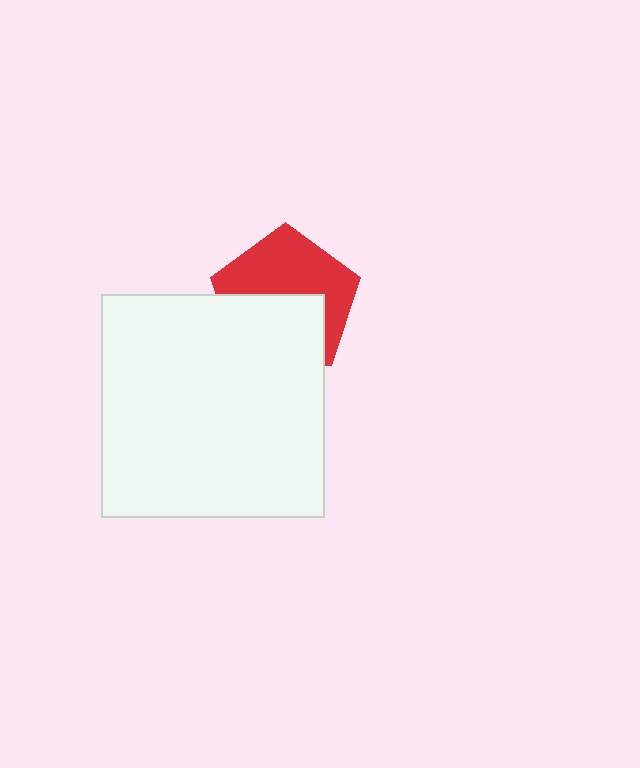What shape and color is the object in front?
The object in front is a white square.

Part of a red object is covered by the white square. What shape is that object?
It is a pentagon.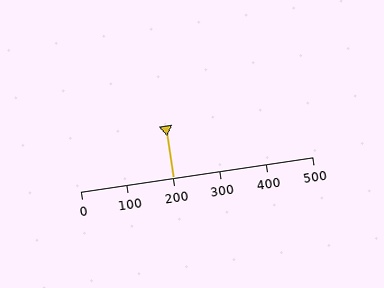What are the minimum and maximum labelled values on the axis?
The axis runs from 0 to 500.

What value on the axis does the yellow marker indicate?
The marker indicates approximately 200.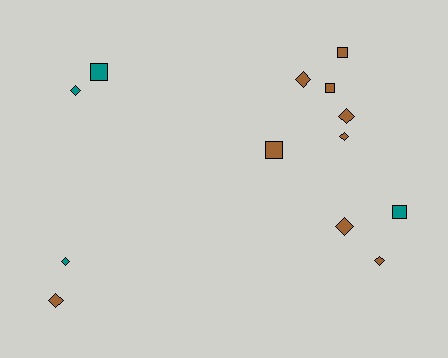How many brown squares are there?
There are 3 brown squares.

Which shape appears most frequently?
Diamond, with 8 objects.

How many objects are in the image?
There are 13 objects.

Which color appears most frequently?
Brown, with 9 objects.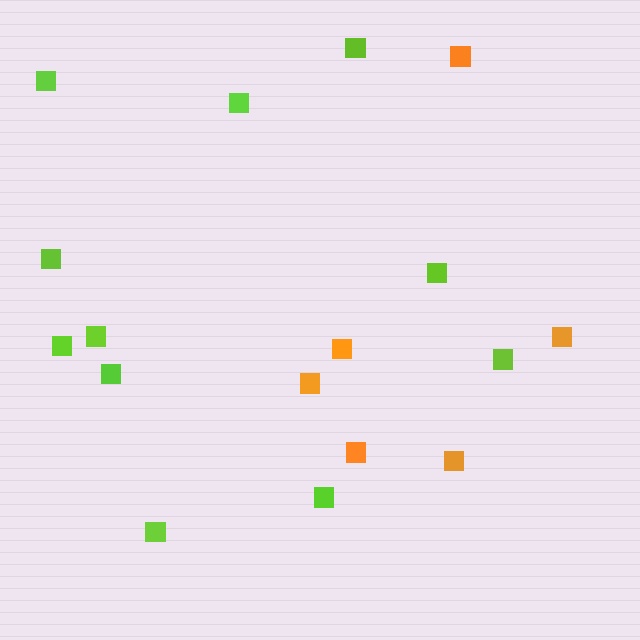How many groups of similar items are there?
There are 2 groups: one group of orange squares (6) and one group of lime squares (11).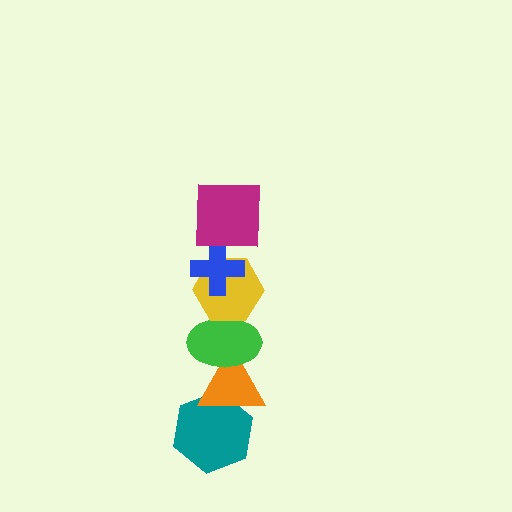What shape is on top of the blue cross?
The magenta square is on top of the blue cross.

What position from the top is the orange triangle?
The orange triangle is 5th from the top.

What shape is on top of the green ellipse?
The yellow hexagon is on top of the green ellipse.